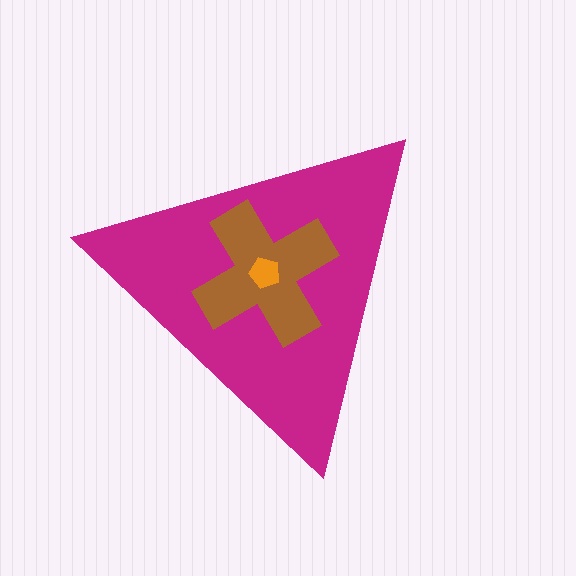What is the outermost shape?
The magenta triangle.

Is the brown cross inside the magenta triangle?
Yes.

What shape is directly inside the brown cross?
The orange pentagon.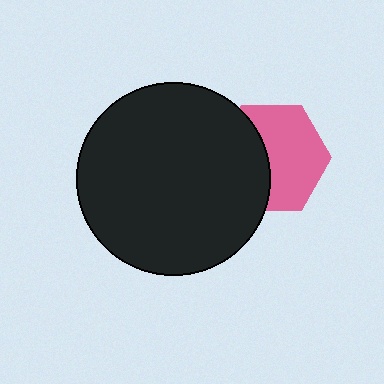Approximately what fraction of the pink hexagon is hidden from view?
Roughly 41% of the pink hexagon is hidden behind the black circle.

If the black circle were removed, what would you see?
You would see the complete pink hexagon.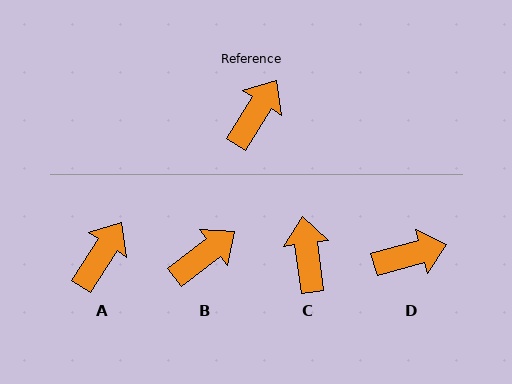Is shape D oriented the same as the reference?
No, it is off by about 42 degrees.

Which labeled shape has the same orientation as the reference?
A.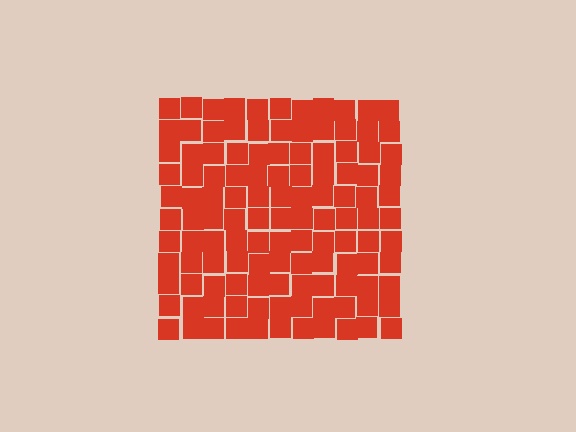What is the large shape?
The large shape is a square.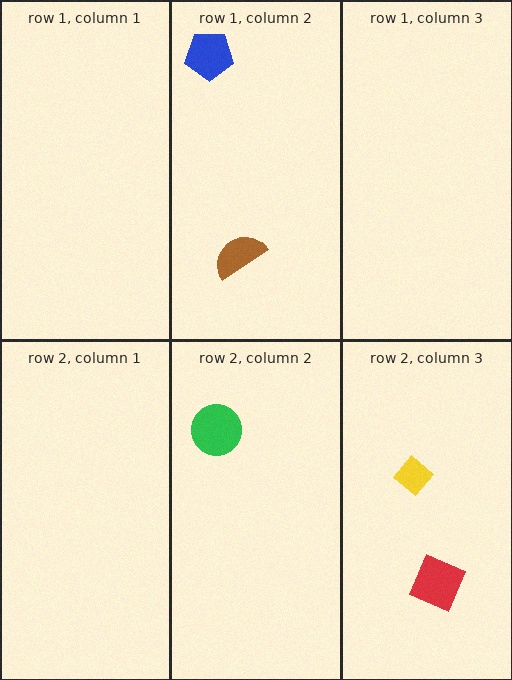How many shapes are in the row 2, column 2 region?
1.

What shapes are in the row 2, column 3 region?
The red square, the yellow diamond.